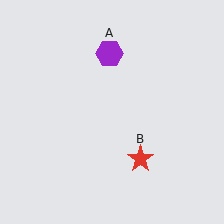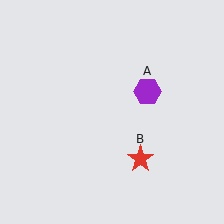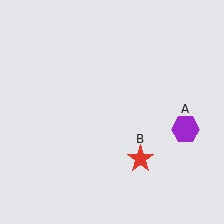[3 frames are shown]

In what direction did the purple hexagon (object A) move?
The purple hexagon (object A) moved down and to the right.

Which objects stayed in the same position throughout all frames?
Red star (object B) remained stationary.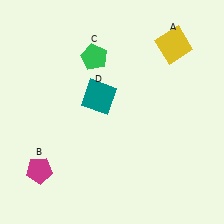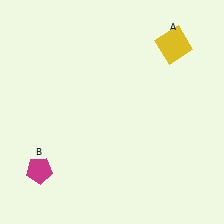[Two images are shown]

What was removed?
The green pentagon (C), the teal square (D) were removed in Image 2.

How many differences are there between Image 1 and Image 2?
There are 2 differences between the two images.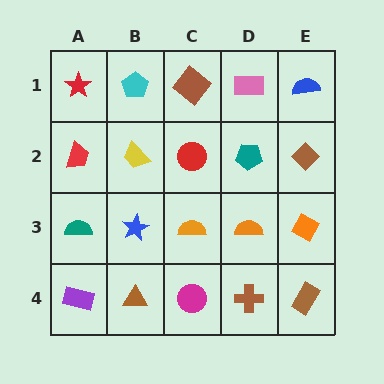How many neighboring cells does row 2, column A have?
3.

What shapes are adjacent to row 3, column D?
A teal pentagon (row 2, column D), a brown cross (row 4, column D), an orange semicircle (row 3, column C), an orange diamond (row 3, column E).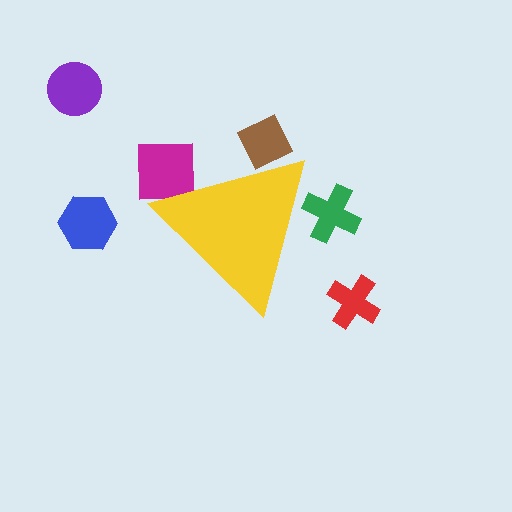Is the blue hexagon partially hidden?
No, the blue hexagon is fully visible.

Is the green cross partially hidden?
Yes, the green cross is partially hidden behind the yellow triangle.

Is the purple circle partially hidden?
No, the purple circle is fully visible.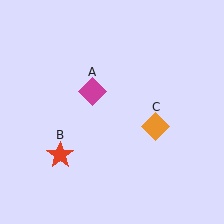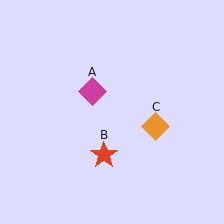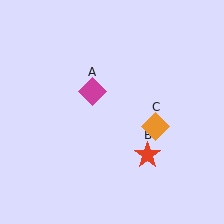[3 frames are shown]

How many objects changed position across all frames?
1 object changed position: red star (object B).